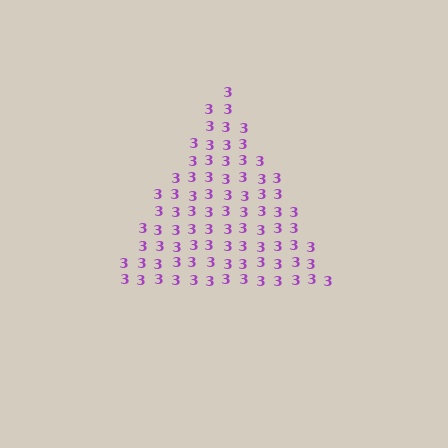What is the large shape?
The large shape is a triangle.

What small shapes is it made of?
It is made of small digit 3's.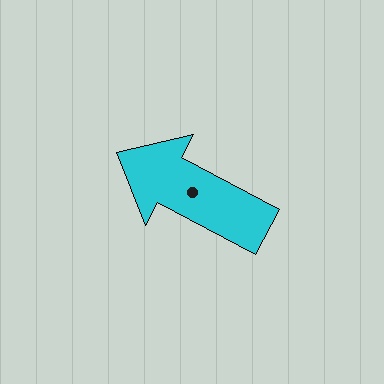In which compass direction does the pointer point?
Northwest.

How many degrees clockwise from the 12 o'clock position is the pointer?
Approximately 298 degrees.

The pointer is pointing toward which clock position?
Roughly 10 o'clock.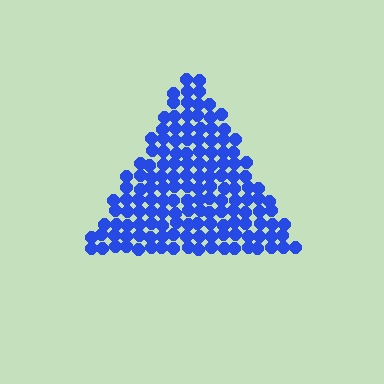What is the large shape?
The large shape is a triangle.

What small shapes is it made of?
It is made of small circles.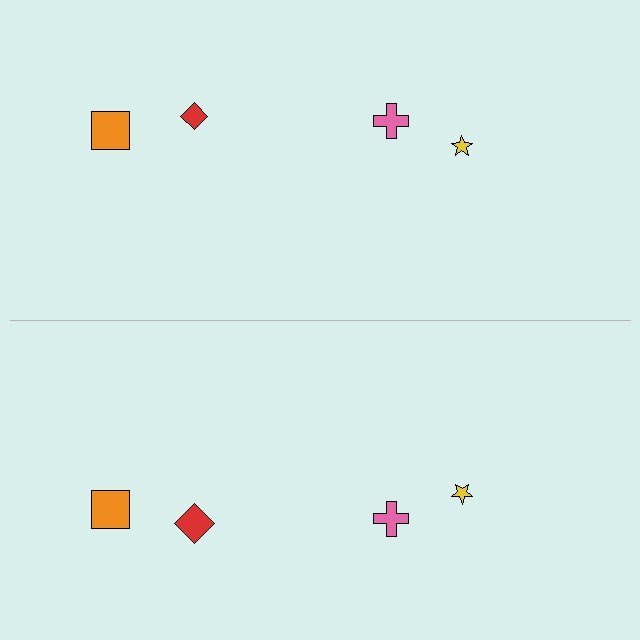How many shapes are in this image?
There are 8 shapes in this image.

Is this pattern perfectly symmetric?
No, the pattern is not perfectly symmetric. The red diamond on the bottom side has a different size than its mirror counterpart.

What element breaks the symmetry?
The red diamond on the bottom side has a different size than its mirror counterpart.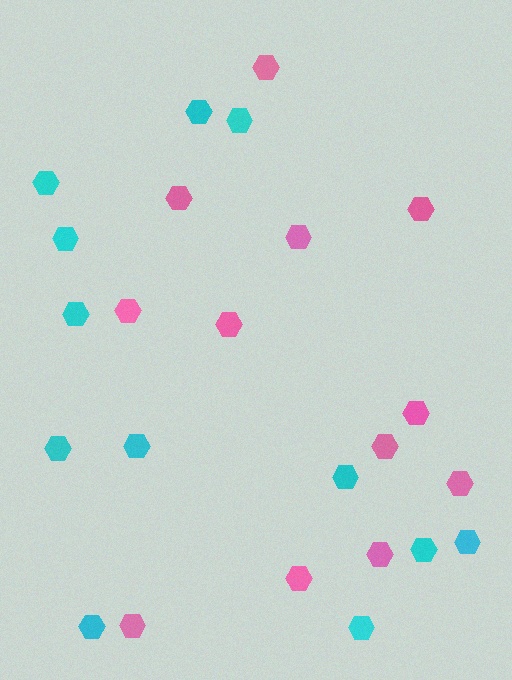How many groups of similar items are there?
There are 2 groups: one group of pink hexagons (12) and one group of cyan hexagons (12).